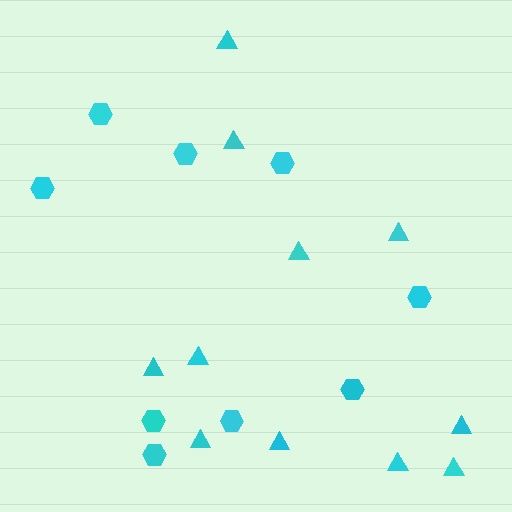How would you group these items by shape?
There are 2 groups: one group of hexagons (9) and one group of triangles (11).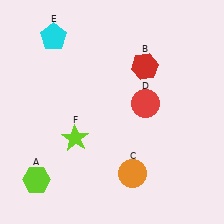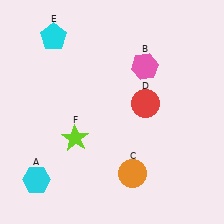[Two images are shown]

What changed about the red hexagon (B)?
In Image 1, B is red. In Image 2, it changed to pink.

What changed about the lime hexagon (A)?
In Image 1, A is lime. In Image 2, it changed to cyan.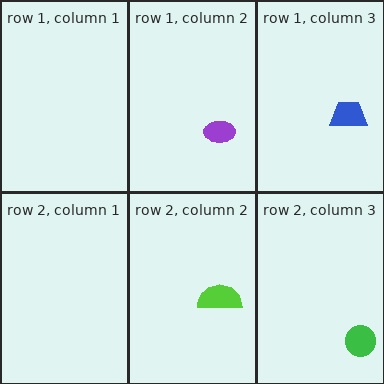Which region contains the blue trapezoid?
The row 1, column 3 region.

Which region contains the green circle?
The row 2, column 3 region.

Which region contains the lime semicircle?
The row 2, column 2 region.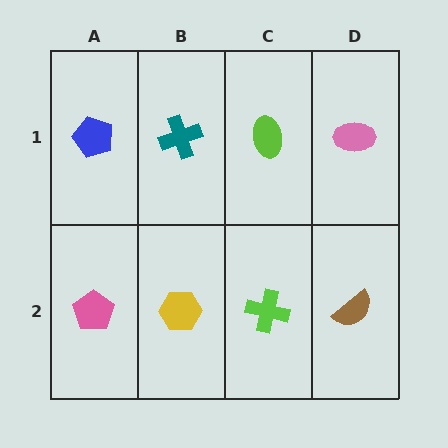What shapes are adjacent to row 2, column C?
A lime ellipse (row 1, column C), a yellow hexagon (row 2, column B), a brown semicircle (row 2, column D).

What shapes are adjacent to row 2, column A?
A blue pentagon (row 1, column A), a yellow hexagon (row 2, column B).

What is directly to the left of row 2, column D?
A lime cross.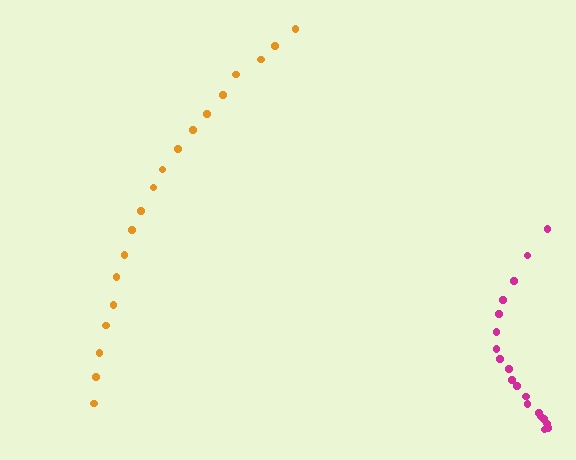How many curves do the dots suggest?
There are 2 distinct paths.